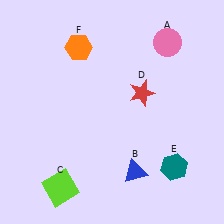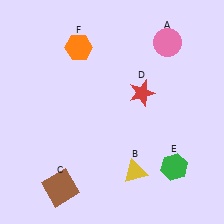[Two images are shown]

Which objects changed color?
B changed from blue to yellow. C changed from lime to brown. E changed from teal to green.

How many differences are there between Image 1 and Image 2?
There are 3 differences between the two images.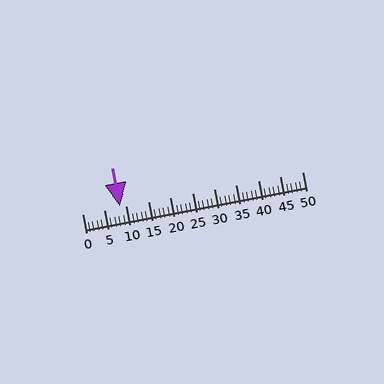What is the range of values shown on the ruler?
The ruler shows values from 0 to 50.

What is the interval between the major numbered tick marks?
The major tick marks are spaced 5 units apart.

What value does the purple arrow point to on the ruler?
The purple arrow points to approximately 9.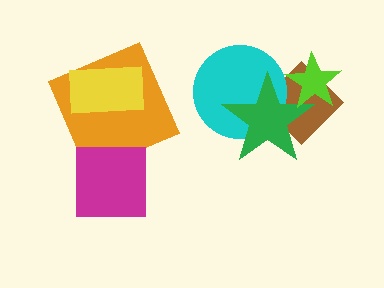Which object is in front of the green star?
The lime star is in front of the green star.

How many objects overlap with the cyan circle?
2 objects overlap with the cyan circle.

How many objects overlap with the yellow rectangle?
1 object overlaps with the yellow rectangle.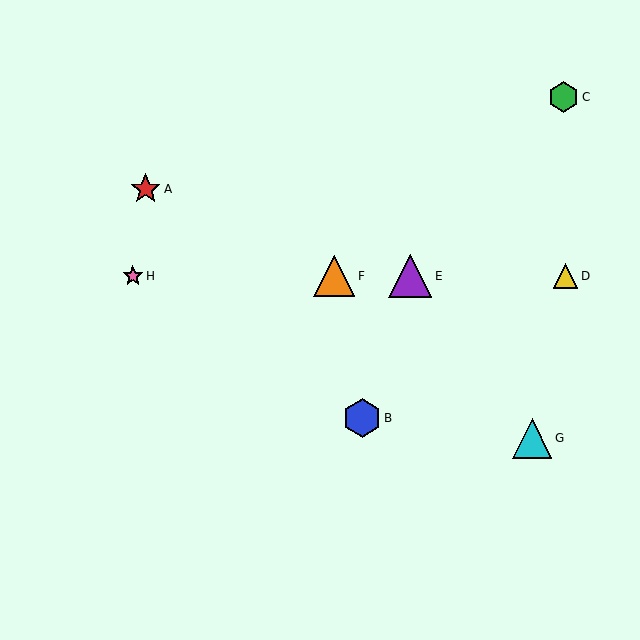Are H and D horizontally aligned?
Yes, both are at y≈276.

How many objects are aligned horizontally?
4 objects (D, E, F, H) are aligned horizontally.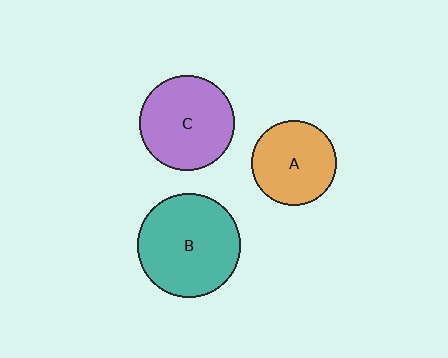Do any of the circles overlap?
No, none of the circles overlap.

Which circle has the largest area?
Circle B (teal).